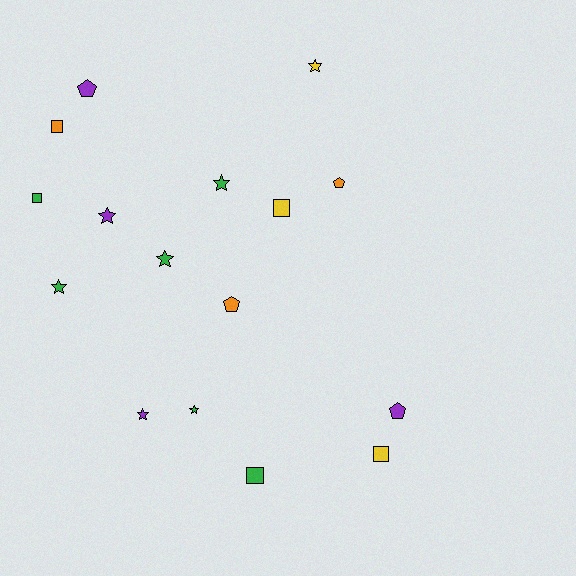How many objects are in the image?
There are 16 objects.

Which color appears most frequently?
Green, with 6 objects.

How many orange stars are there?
There are no orange stars.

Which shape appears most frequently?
Star, with 7 objects.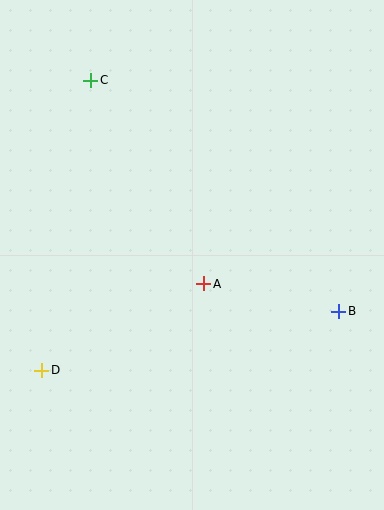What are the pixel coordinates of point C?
Point C is at (91, 80).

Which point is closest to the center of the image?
Point A at (204, 284) is closest to the center.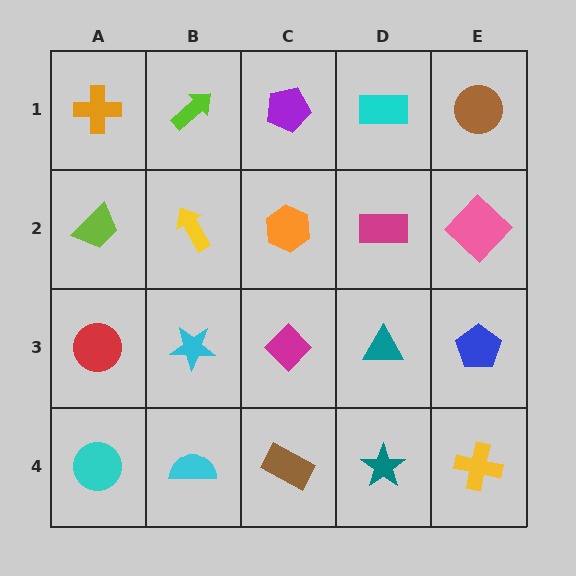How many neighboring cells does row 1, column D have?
3.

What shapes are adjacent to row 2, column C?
A purple pentagon (row 1, column C), a magenta diamond (row 3, column C), a yellow arrow (row 2, column B), a magenta rectangle (row 2, column D).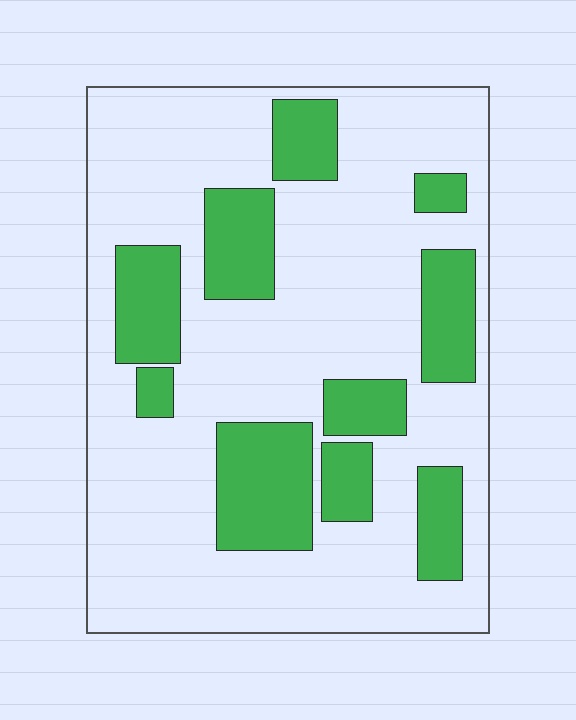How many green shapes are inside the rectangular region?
10.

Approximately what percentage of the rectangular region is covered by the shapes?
Approximately 25%.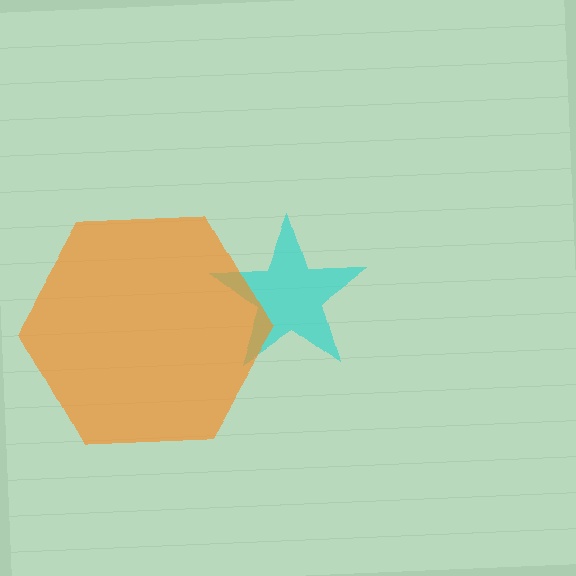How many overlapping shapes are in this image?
There are 2 overlapping shapes in the image.